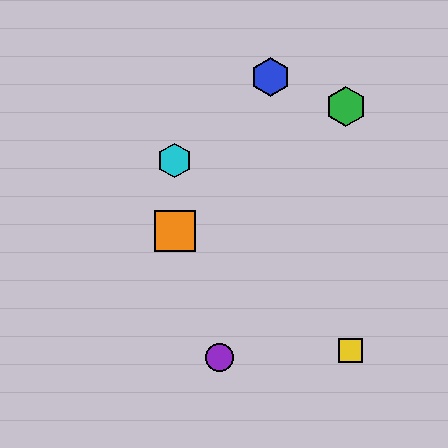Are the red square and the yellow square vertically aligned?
No, the red square is at x≈175 and the yellow square is at x≈350.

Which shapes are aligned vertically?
The red square, the orange square, the cyan hexagon are aligned vertically.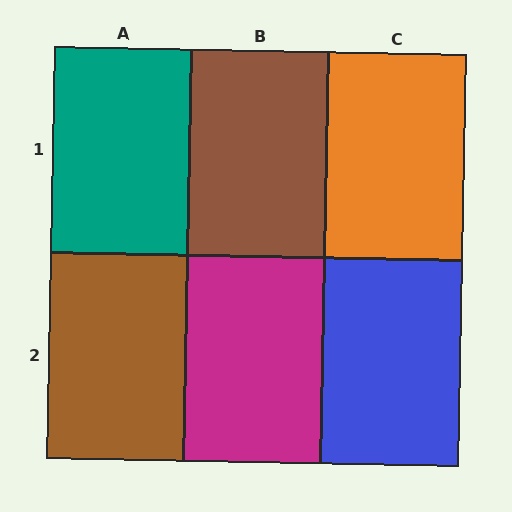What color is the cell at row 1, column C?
Orange.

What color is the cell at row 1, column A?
Teal.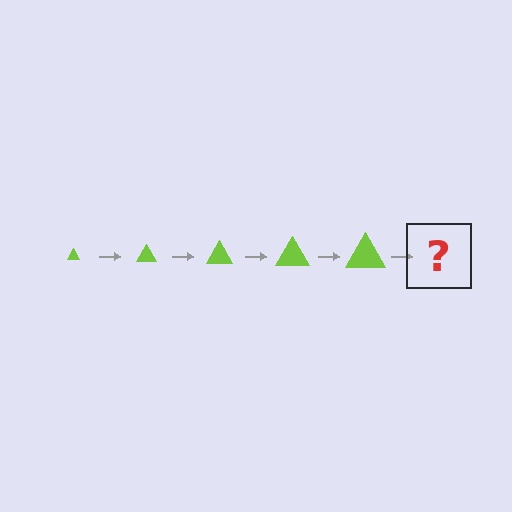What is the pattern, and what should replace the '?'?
The pattern is that the triangle gets progressively larger each step. The '?' should be a lime triangle, larger than the previous one.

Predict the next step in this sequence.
The next step is a lime triangle, larger than the previous one.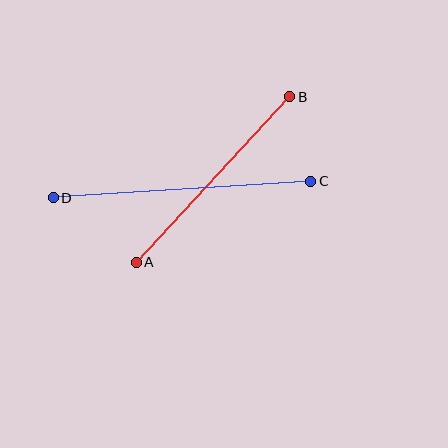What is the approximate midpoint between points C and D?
The midpoint is at approximately (182, 189) pixels.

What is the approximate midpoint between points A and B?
The midpoint is at approximately (213, 180) pixels.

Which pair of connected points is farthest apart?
Points C and D are farthest apart.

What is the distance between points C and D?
The distance is approximately 258 pixels.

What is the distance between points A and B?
The distance is approximately 226 pixels.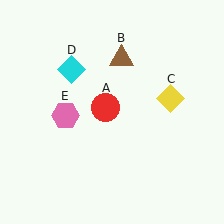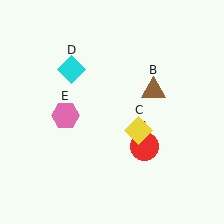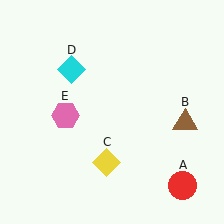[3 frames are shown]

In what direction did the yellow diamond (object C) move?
The yellow diamond (object C) moved down and to the left.